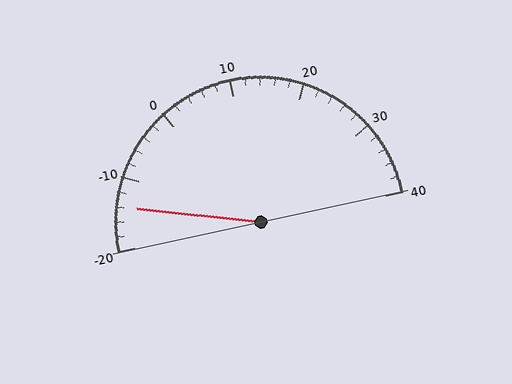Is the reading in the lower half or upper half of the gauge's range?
The reading is in the lower half of the range (-20 to 40).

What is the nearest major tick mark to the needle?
The nearest major tick mark is -10.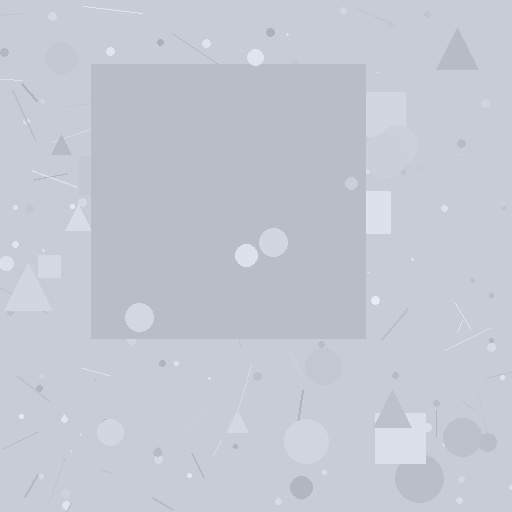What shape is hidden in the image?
A square is hidden in the image.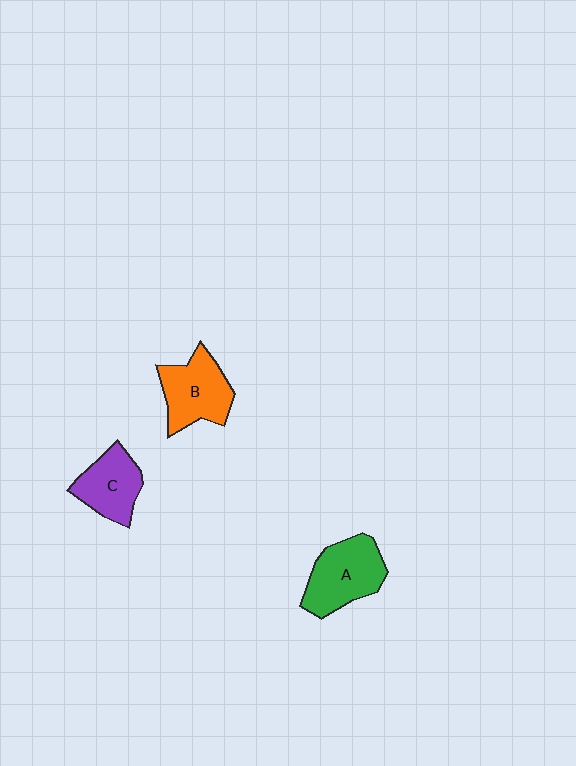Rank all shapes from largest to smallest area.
From largest to smallest: A (green), B (orange), C (purple).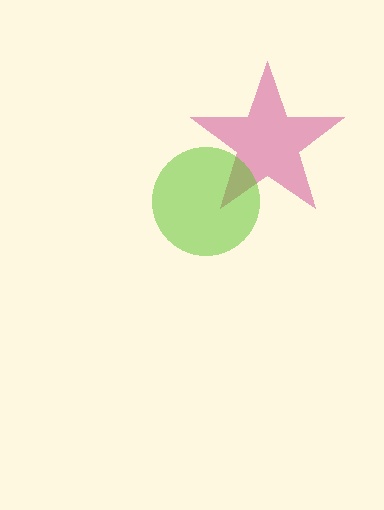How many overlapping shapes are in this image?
There are 2 overlapping shapes in the image.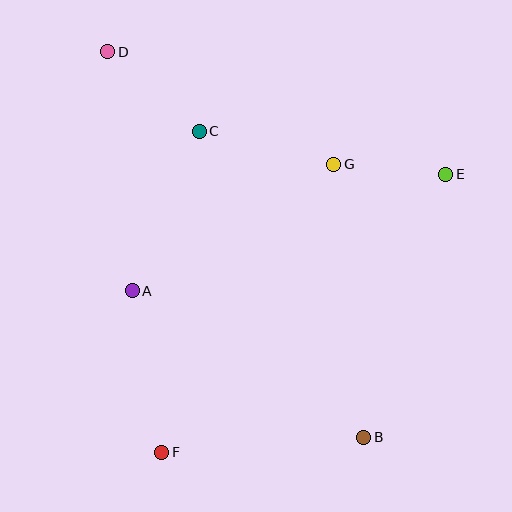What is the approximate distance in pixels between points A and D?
The distance between A and D is approximately 240 pixels.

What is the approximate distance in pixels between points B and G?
The distance between B and G is approximately 275 pixels.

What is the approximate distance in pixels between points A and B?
The distance between A and B is approximately 274 pixels.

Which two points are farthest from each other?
Points B and D are farthest from each other.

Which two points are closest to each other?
Points E and G are closest to each other.